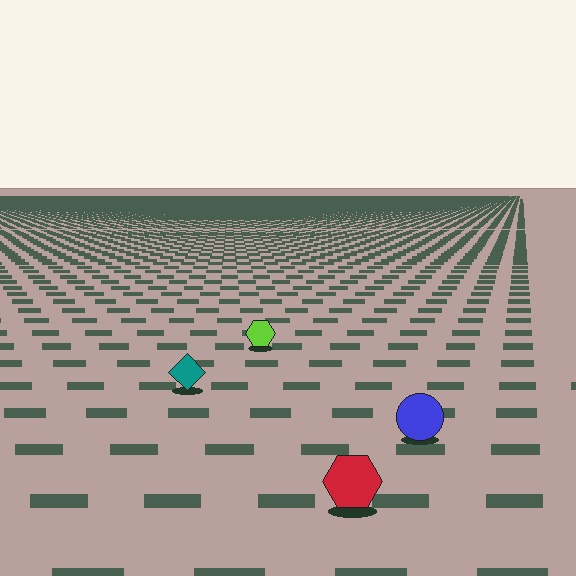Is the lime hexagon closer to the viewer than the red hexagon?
No. The red hexagon is closer — you can tell from the texture gradient: the ground texture is coarser near it.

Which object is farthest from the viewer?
The lime hexagon is farthest from the viewer. It appears smaller and the ground texture around it is denser.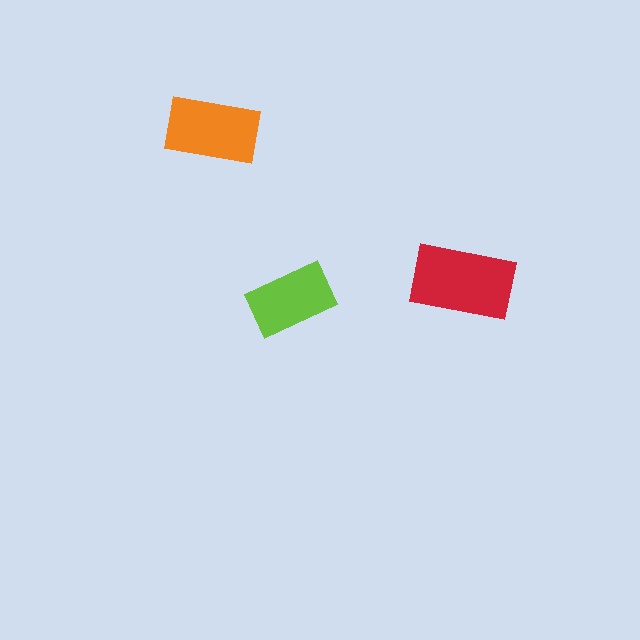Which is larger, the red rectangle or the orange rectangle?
The red one.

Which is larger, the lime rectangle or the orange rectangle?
The orange one.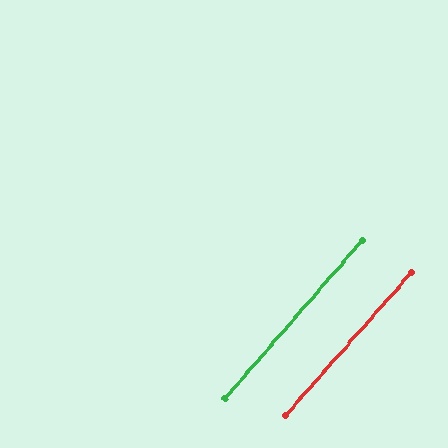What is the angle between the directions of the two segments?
Approximately 0 degrees.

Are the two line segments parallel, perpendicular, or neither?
Parallel — their directions differ by only 0.3°.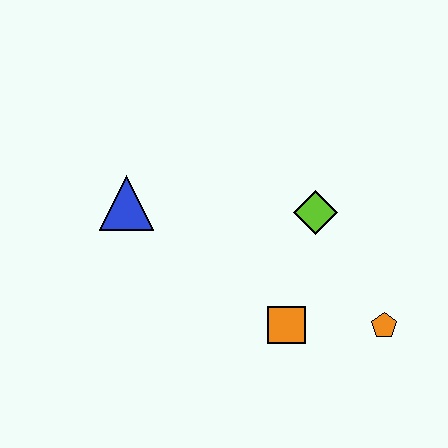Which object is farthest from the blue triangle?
The orange pentagon is farthest from the blue triangle.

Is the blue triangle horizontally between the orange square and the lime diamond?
No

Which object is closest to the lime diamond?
The orange square is closest to the lime diamond.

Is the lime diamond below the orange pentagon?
No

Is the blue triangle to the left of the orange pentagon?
Yes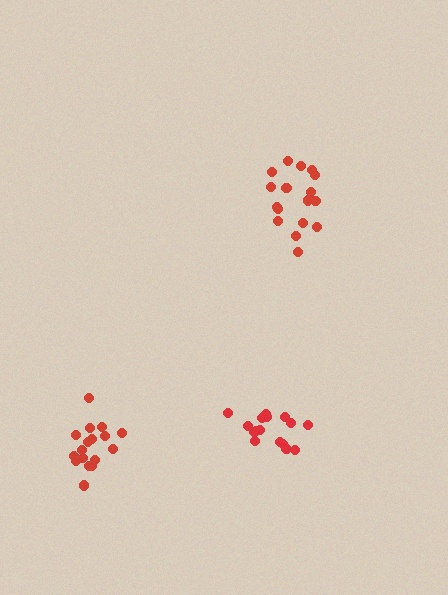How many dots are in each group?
Group 1: 16 dots, Group 2: 17 dots, Group 3: 17 dots (50 total).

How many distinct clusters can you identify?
There are 3 distinct clusters.